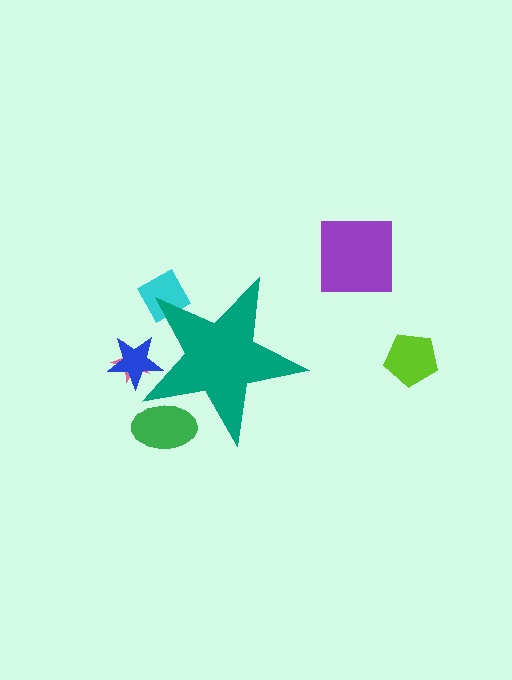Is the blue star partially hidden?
Yes, the blue star is partially hidden behind the teal star.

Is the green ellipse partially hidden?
Yes, the green ellipse is partially hidden behind the teal star.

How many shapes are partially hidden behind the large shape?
4 shapes are partially hidden.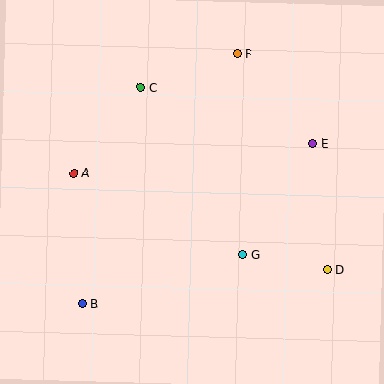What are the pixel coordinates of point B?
Point B is at (82, 304).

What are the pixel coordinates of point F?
Point F is at (237, 54).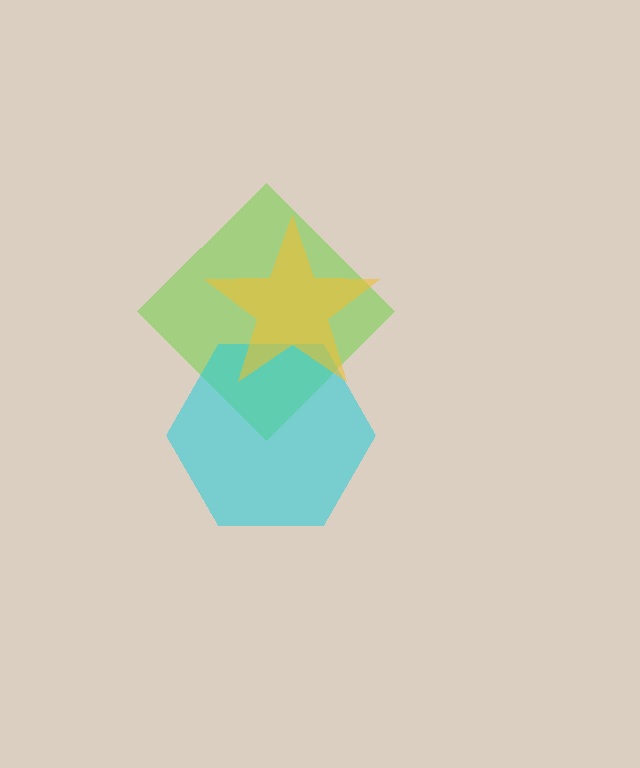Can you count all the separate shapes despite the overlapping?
Yes, there are 3 separate shapes.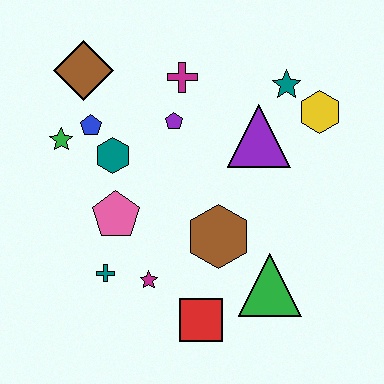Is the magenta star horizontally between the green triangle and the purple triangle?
No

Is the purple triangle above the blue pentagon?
No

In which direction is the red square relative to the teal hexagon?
The red square is below the teal hexagon.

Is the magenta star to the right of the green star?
Yes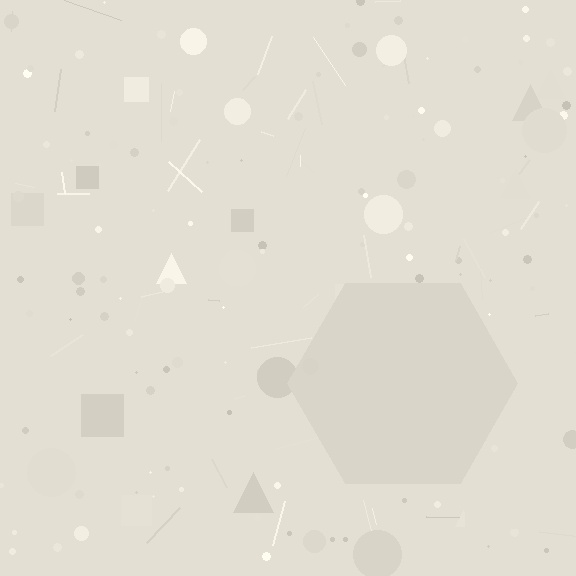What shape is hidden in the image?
A hexagon is hidden in the image.